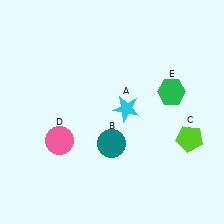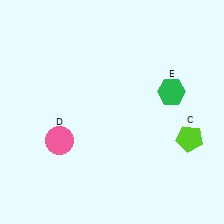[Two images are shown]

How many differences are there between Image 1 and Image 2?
There are 2 differences between the two images.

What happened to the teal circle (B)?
The teal circle (B) was removed in Image 2. It was in the bottom-left area of Image 1.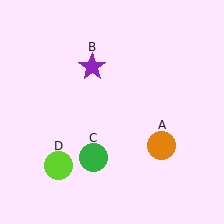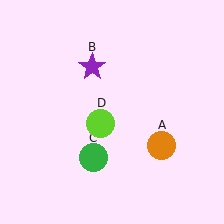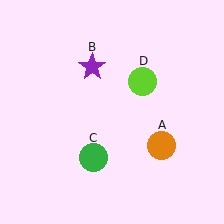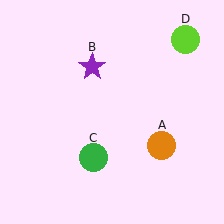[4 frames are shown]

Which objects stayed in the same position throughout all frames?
Orange circle (object A) and purple star (object B) and green circle (object C) remained stationary.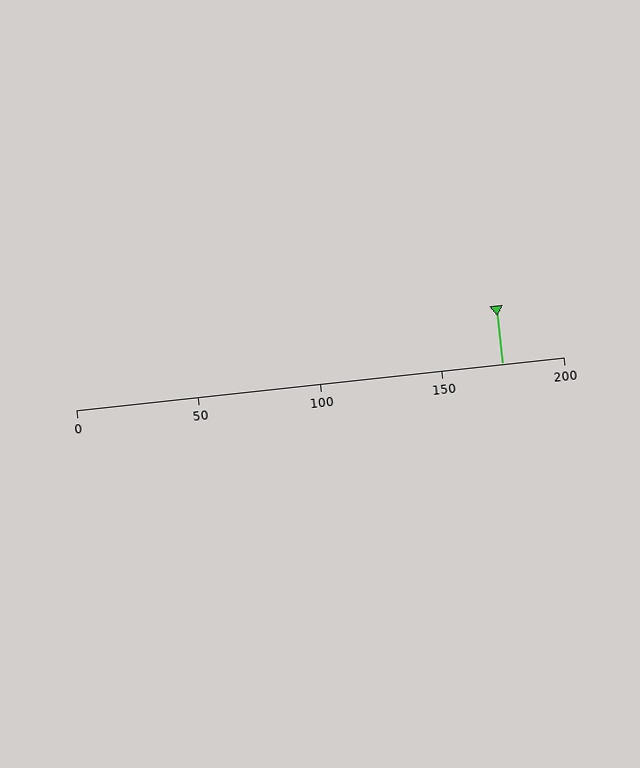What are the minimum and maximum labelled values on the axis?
The axis runs from 0 to 200.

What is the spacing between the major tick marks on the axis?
The major ticks are spaced 50 apart.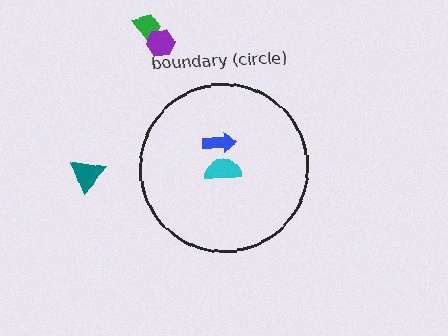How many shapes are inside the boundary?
2 inside, 3 outside.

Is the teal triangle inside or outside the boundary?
Outside.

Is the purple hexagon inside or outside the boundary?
Outside.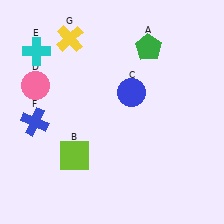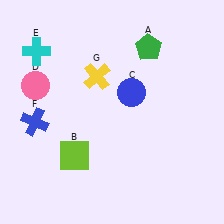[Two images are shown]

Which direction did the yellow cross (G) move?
The yellow cross (G) moved down.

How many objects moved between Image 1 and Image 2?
1 object moved between the two images.